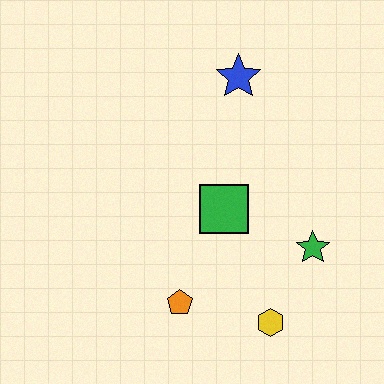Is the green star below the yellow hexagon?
No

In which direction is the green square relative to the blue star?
The green square is below the blue star.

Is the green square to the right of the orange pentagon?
Yes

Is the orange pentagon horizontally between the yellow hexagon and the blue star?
No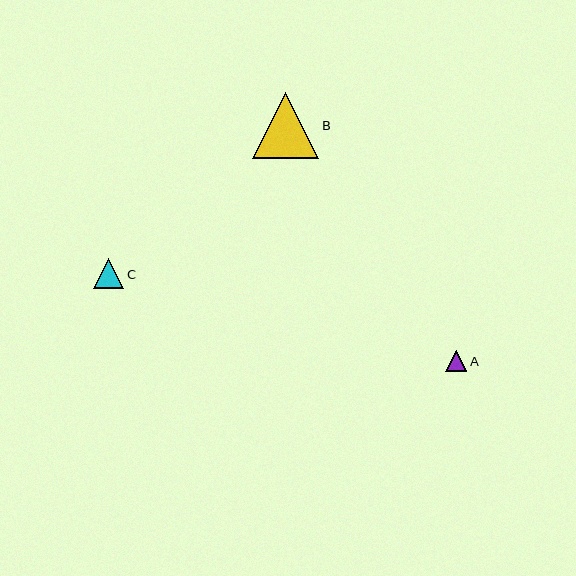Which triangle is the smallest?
Triangle A is the smallest with a size of approximately 21 pixels.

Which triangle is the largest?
Triangle B is the largest with a size of approximately 66 pixels.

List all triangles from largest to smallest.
From largest to smallest: B, C, A.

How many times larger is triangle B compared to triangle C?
Triangle B is approximately 2.2 times the size of triangle C.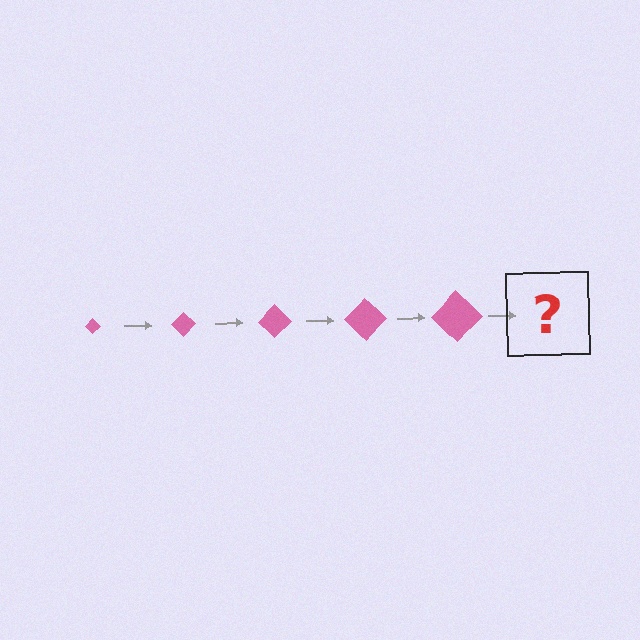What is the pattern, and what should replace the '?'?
The pattern is that the diamond gets progressively larger each step. The '?' should be a pink diamond, larger than the previous one.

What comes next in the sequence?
The next element should be a pink diamond, larger than the previous one.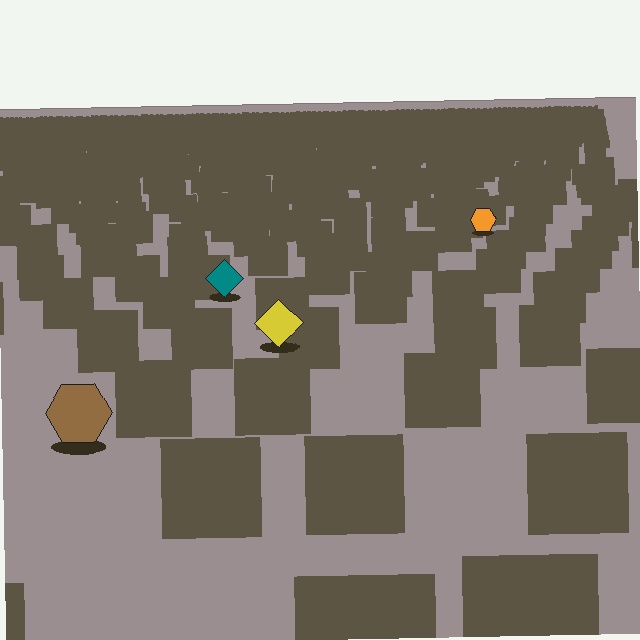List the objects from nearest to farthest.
From nearest to farthest: the brown hexagon, the yellow diamond, the teal diamond, the orange hexagon.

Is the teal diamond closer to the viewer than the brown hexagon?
No. The brown hexagon is closer — you can tell from the texture gradient: the ground texture is coarser near it.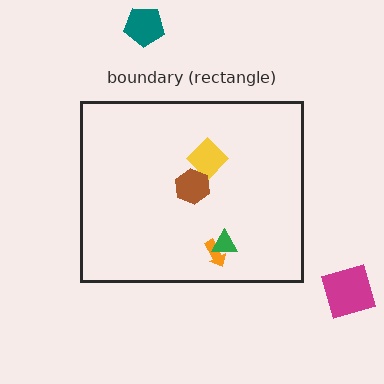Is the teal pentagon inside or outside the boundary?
Outside.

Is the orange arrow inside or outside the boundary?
Inside.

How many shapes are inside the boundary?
4 inside, 2 outside.